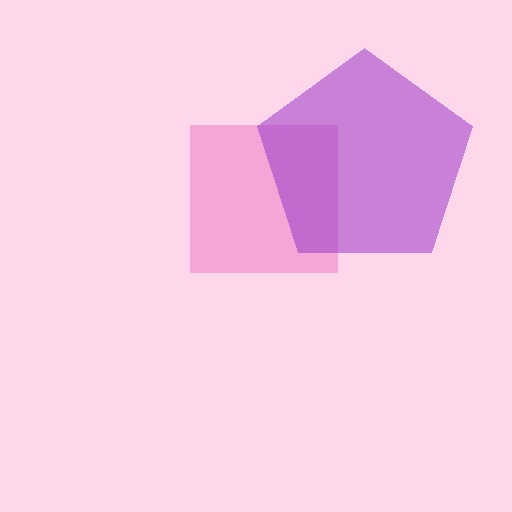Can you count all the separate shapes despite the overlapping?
Yes, there are 2 separate shapes.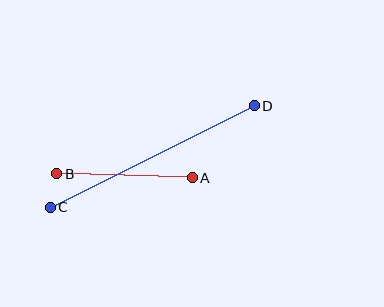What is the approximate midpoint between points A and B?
The midpoint is at approximately (124, 176) pixels.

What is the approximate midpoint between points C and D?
The midpoint is at approximately (152, 156) pixels.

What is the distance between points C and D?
The distance is approximately 228 pixels.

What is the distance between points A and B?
The distance is approximately 136 pixels.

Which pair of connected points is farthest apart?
Points C and D are farthest apart.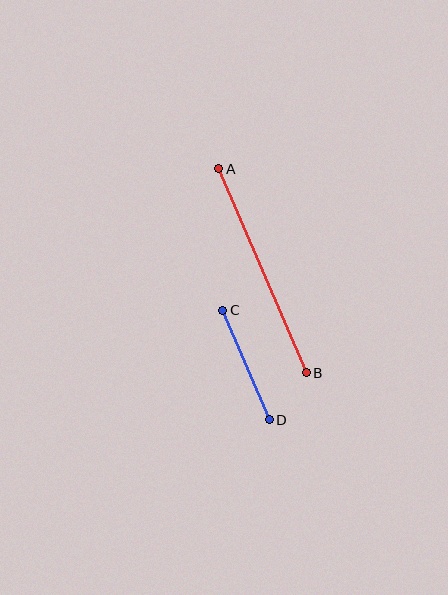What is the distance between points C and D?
The distance is approximately 119 pixels.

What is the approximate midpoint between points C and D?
The midpoint is at approximately (246, 365) pixels.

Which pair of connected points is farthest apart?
Points A and B are farthest apart.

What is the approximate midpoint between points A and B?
The midpoint is at approximately (262, 271) pixels.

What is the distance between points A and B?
The distance is approximately 222 pixels.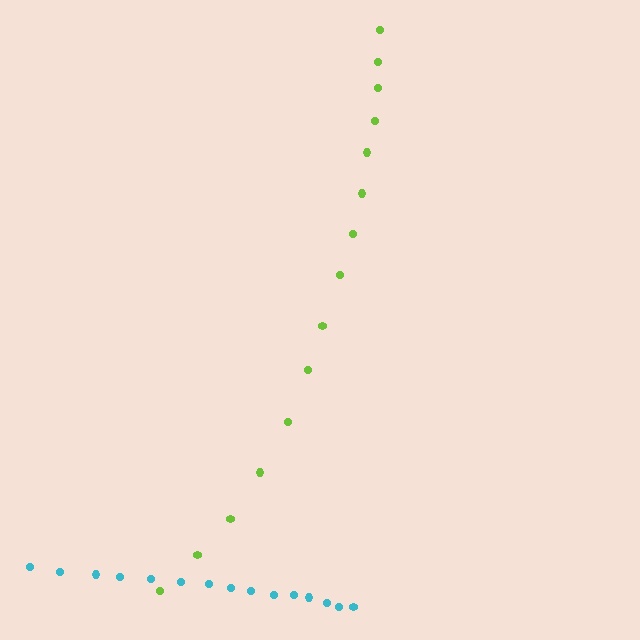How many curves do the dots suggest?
There are 2 distinct paths.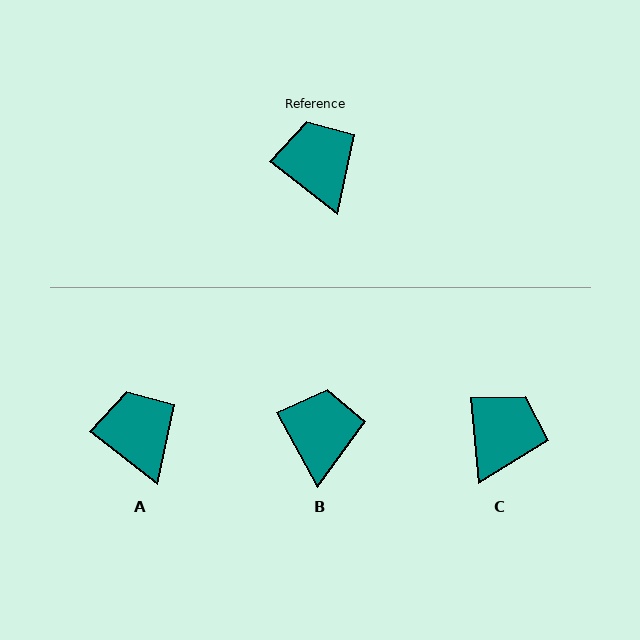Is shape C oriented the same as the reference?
No, it is off by about 46 degrees.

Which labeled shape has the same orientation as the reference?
A.